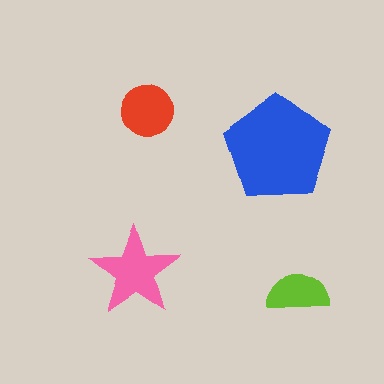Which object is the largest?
The blue pentagon.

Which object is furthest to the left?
The pink star is leftmost.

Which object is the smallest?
The lime semicircle.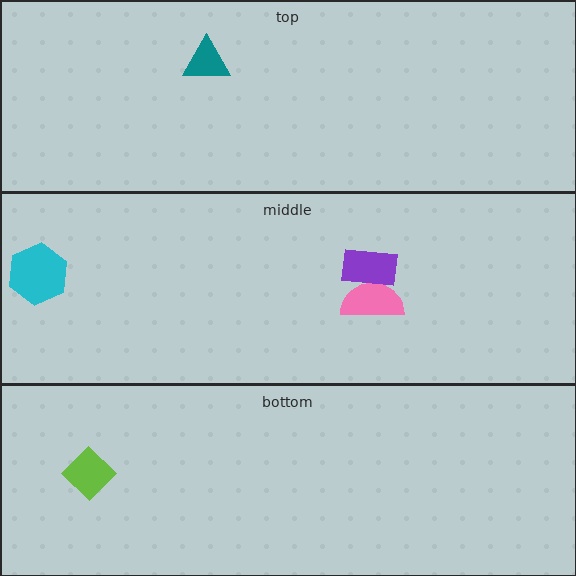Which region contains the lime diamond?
The bottom region.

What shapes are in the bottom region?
The lime diamond.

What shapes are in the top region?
The teal triangle.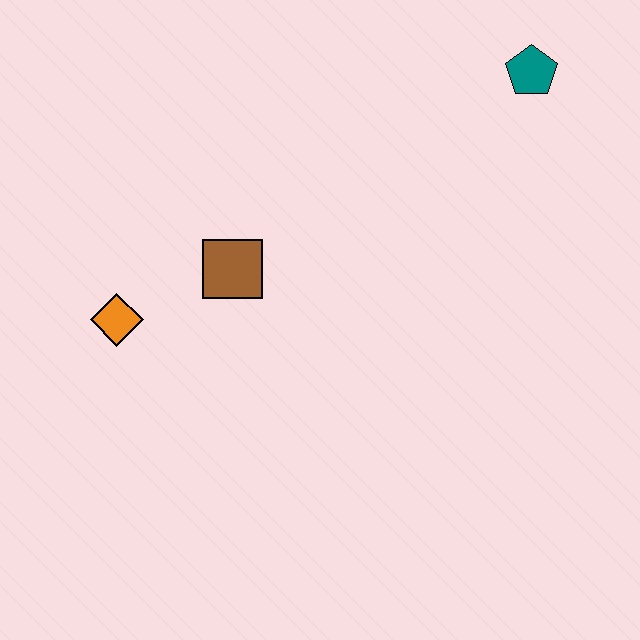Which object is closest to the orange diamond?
The brown square is closest to the orange diamond.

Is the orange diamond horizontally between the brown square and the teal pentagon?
No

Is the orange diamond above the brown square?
No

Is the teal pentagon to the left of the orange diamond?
No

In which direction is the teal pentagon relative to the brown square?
The teal pentagon is to the right of the brown square.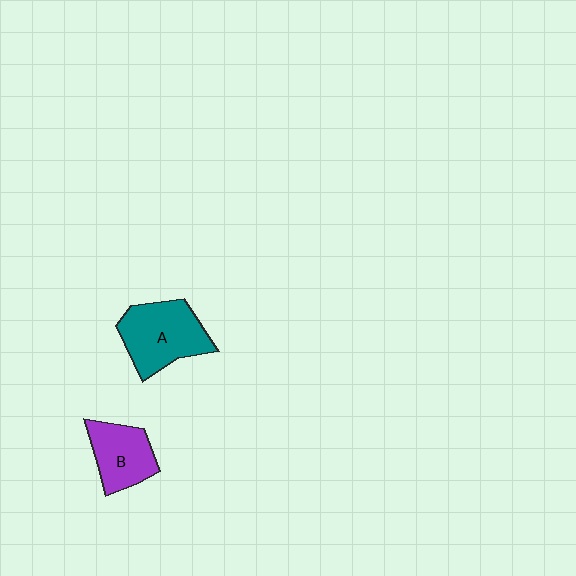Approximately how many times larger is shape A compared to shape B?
Approximately 1.4 times.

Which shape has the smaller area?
Shape B (purple).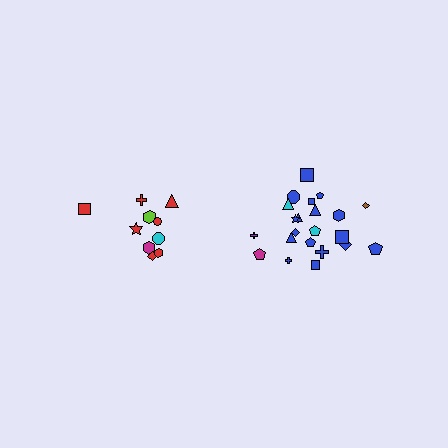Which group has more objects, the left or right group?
The right group.